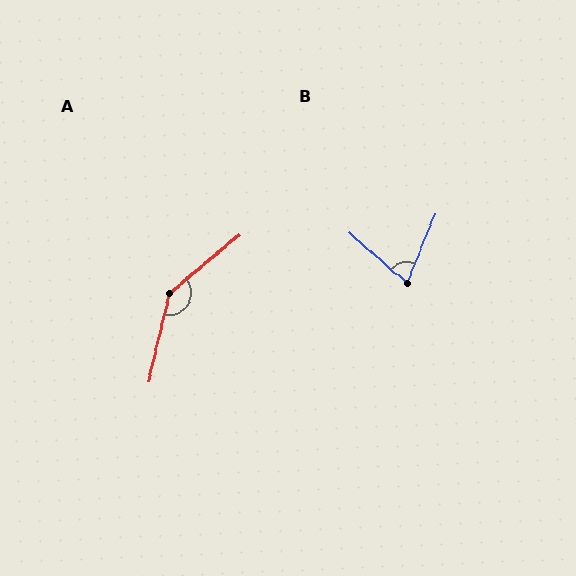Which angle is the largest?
A, at approximately 143 degrees.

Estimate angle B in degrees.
Approximately 71 degrees.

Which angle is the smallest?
B, at approximately 71 degrees.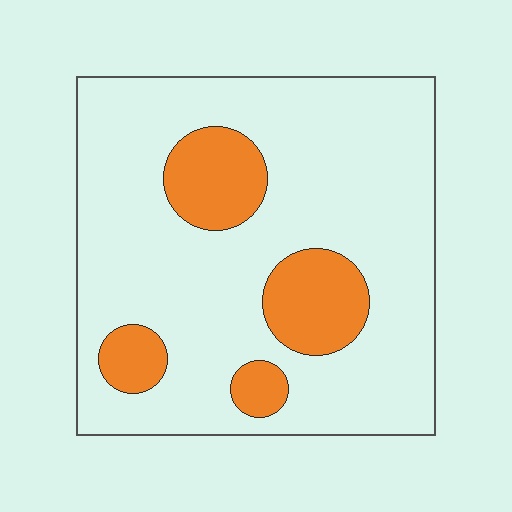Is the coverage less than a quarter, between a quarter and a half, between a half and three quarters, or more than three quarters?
Less than a quarter.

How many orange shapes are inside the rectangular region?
4.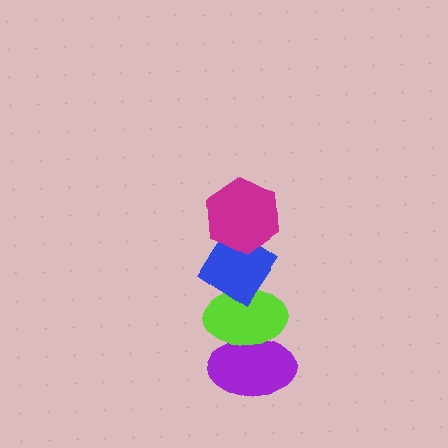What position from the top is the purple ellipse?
The purple ellipse is 4th from the top.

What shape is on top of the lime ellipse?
The blue diamond is on top of the lime ellipse.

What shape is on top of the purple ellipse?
The lime ellipse is on top of the purple ellipse.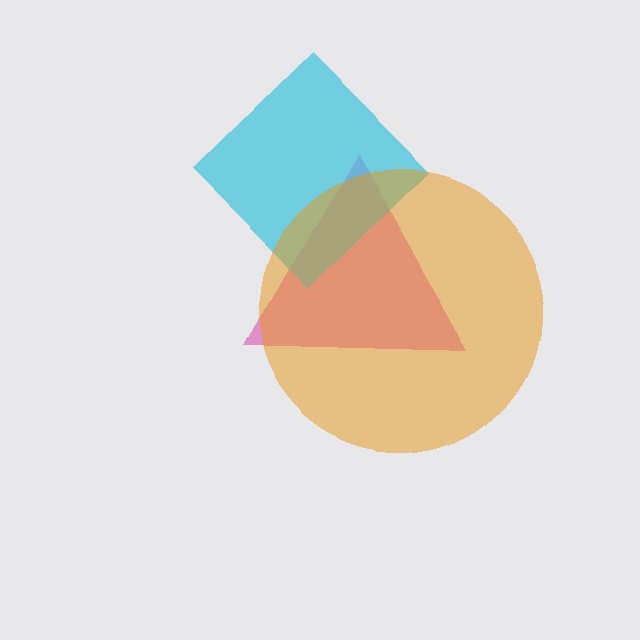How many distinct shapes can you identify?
There are 3 distinct shapes: a pink triangle, a cyan diamond, an orange circle.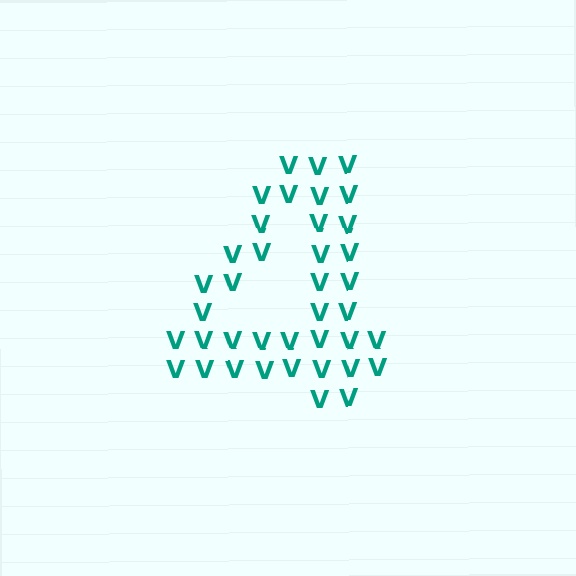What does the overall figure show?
The overall figure shows the digit 4.